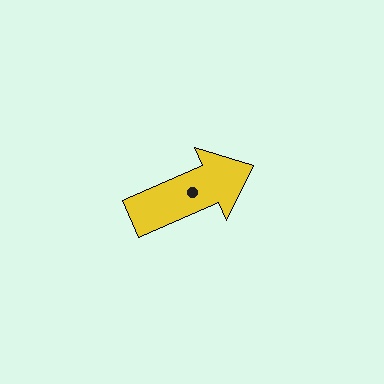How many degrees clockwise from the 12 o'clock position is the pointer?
Approximately 66 degrees.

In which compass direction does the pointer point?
Northeast.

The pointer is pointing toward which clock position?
Roughly 2 o'clock.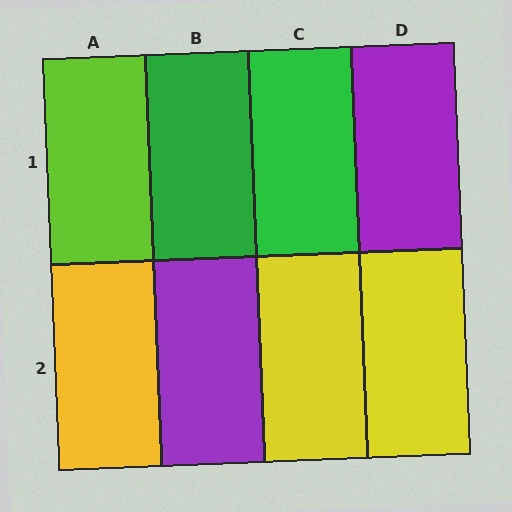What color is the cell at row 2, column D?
Yellow.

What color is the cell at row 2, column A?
Yellow.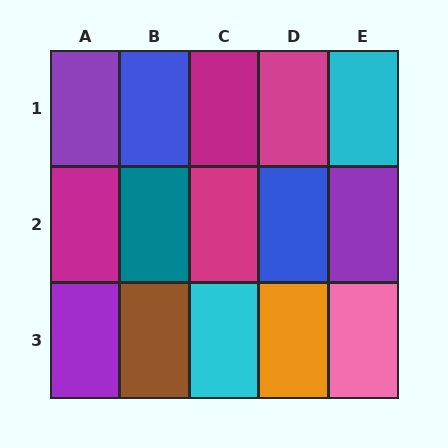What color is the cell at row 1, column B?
Blue.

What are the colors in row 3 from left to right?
Purple, brown, cyan, orange, pink.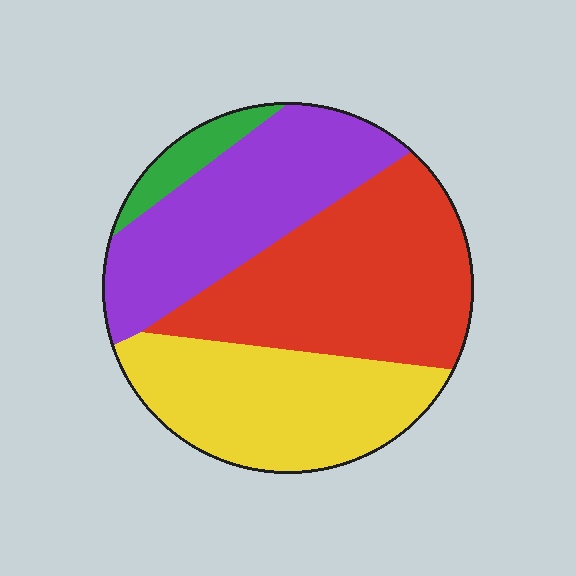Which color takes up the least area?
Green, at roughly 5%.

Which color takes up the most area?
Red, at roughly 35%.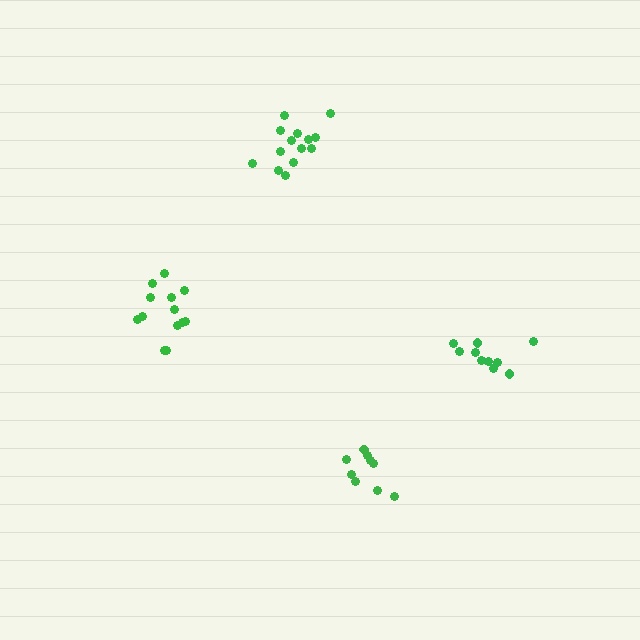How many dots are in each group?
Group 1: 10 dots, Group 2: 9 dots, Group 3: 13 dots, Group 4: 14 dots (46 total).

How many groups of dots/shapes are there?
There are 4 groups.